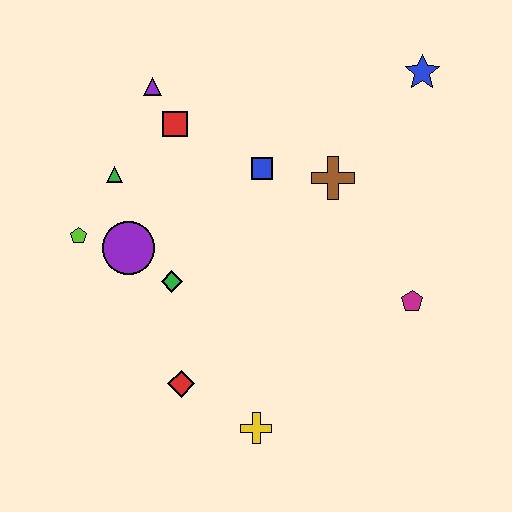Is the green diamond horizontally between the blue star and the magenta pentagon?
No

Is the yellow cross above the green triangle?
No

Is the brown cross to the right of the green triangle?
Yes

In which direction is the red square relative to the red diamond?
The red square is above the red diamond.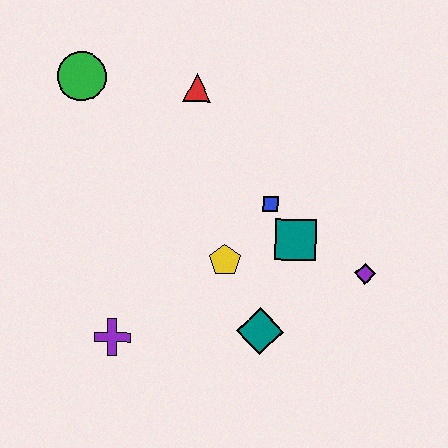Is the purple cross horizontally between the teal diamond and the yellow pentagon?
No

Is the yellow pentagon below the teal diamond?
No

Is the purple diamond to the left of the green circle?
No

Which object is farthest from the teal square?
The green circle is farthest from the teal square.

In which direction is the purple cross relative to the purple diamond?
The purple cross is to the left of the purple diamond.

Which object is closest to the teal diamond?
The yellow pentagon is closest to the teal diamond.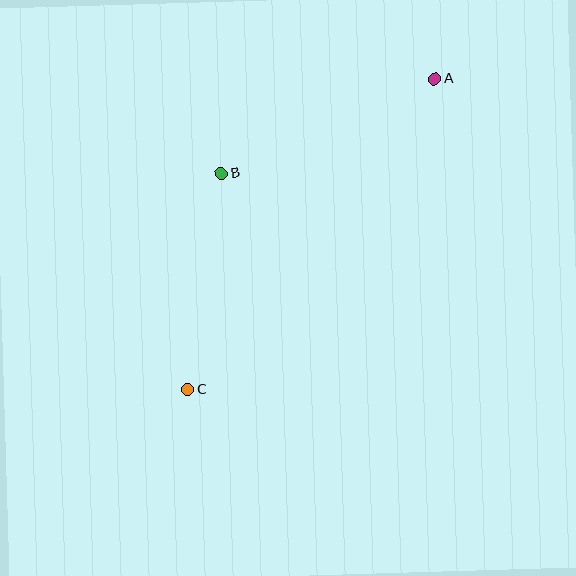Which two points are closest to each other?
Points B and C are closest to each other.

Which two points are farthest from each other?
Points A and C are farthest from each other.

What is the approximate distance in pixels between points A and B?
The distance between A and B is approximately 233 pixels.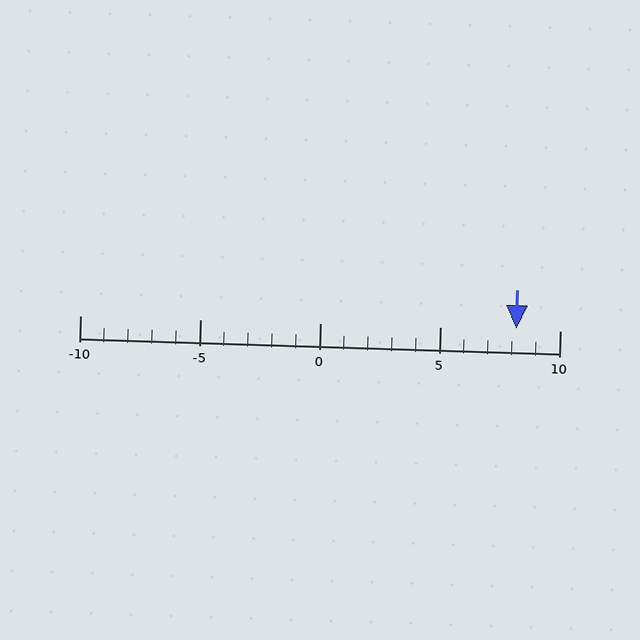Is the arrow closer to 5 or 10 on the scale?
The arrow is closer to 10.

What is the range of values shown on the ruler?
The ruler shows values from -10 to 10.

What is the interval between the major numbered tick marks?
The major tick marks are spaced 5 units apart.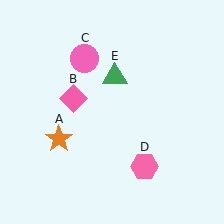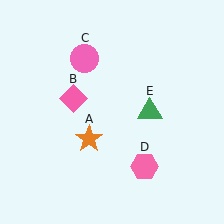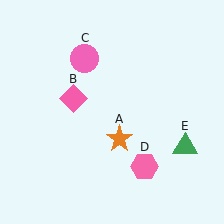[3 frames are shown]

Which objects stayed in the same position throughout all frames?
Pink diamond (object B) and pink circle (object C) and pink hexagon (object D) remained stationary.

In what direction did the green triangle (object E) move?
The green triangle (object E) moved down and to the right.